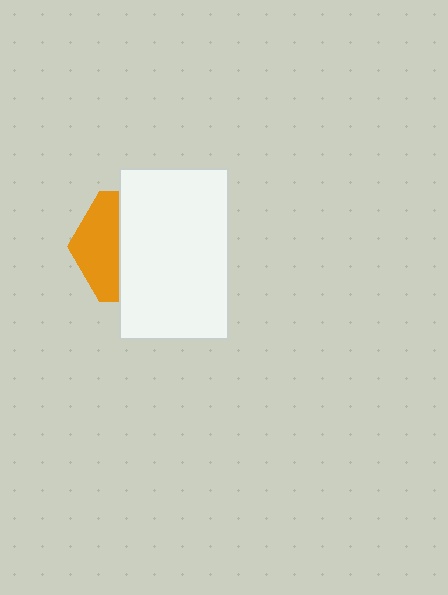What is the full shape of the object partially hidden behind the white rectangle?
The partially hidden object is an orange hexagon.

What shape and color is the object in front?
The object in front is a white rectangle.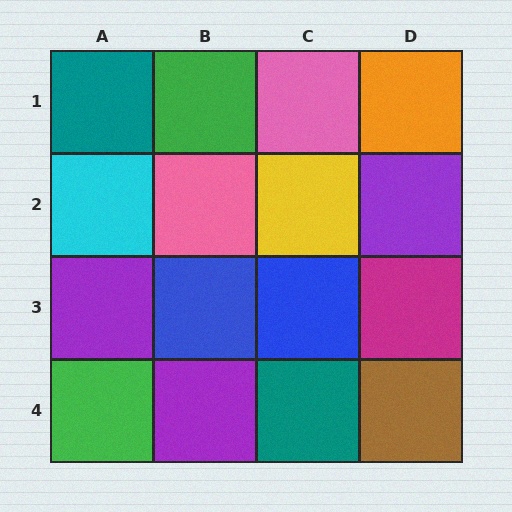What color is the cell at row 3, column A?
Purple.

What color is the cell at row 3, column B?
Blue.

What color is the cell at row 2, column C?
Yellow.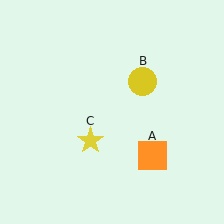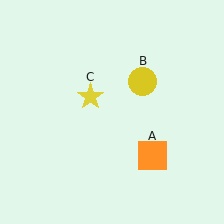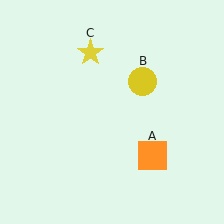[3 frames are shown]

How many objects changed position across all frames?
1 object changed position: yellow star (object C).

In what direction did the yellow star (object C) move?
The yellow star (object C) moved up.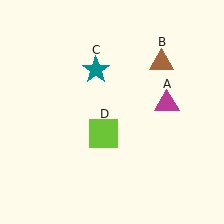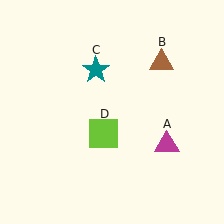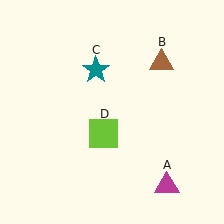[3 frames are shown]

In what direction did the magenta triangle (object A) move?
The magenta triangle (object A) moved down.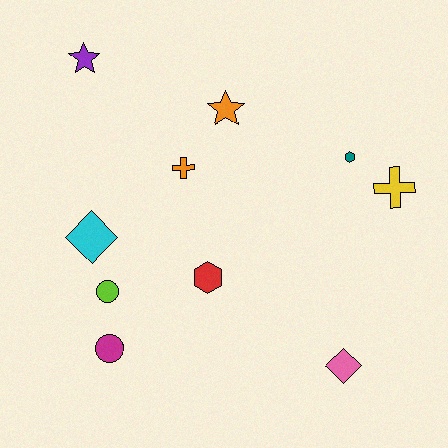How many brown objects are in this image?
There are no brown objects.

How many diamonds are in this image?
There are 2 diamonds.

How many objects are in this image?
There are 10 objects.